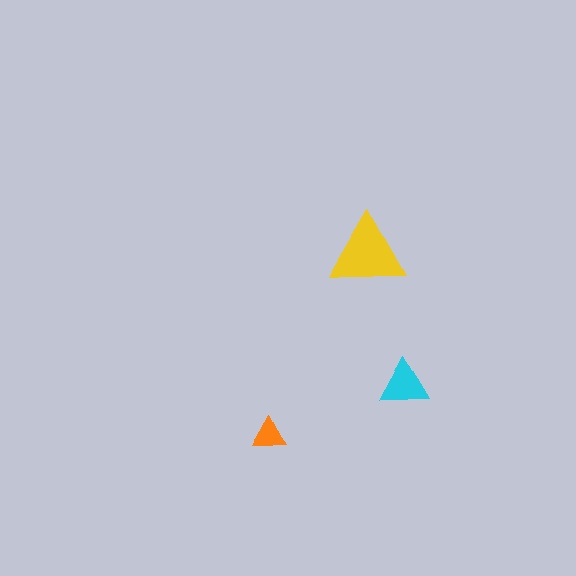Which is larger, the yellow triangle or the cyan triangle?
The yellow one.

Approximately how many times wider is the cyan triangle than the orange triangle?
About 1.5 times wider.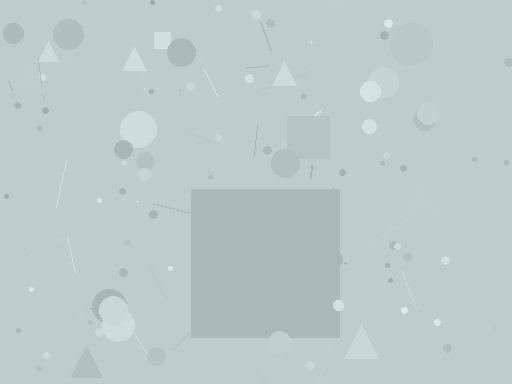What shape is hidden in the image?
A square is hidden in the image.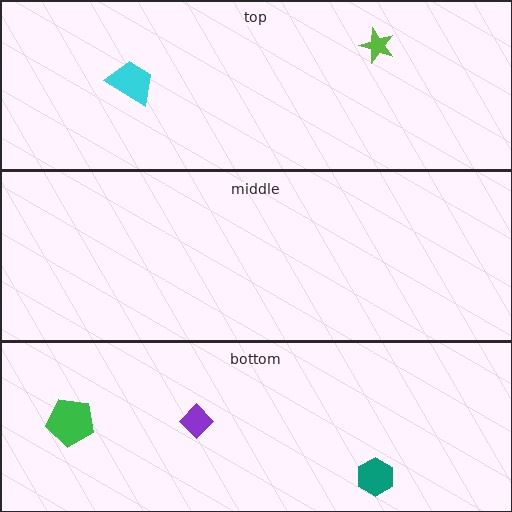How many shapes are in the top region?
2.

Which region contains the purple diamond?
The bottom region.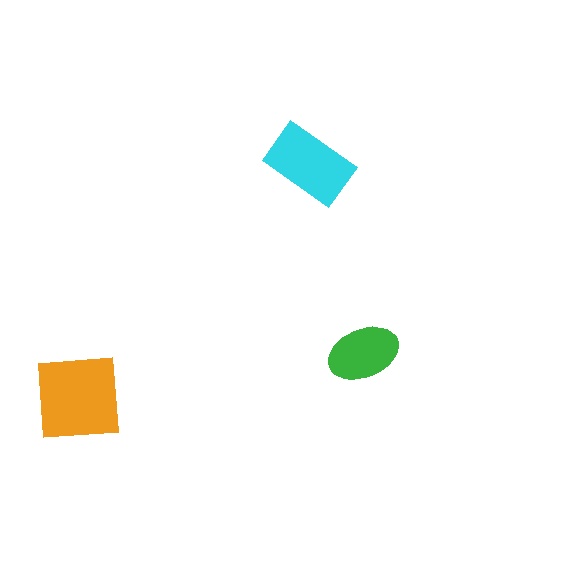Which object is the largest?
The orange square.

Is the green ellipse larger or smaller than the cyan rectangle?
Smaller.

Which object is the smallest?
The green ellipse.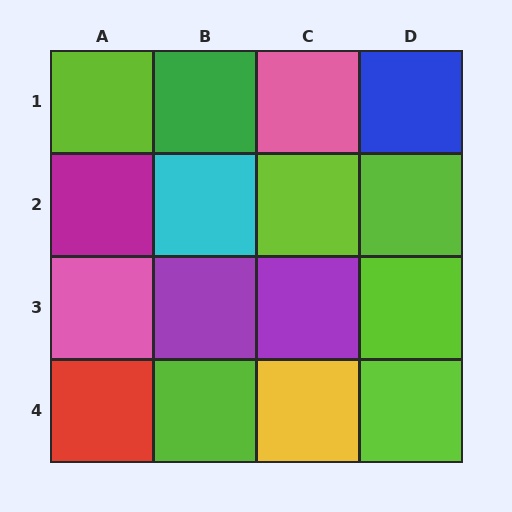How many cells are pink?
2 cells are pink.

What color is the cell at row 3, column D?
Lime.